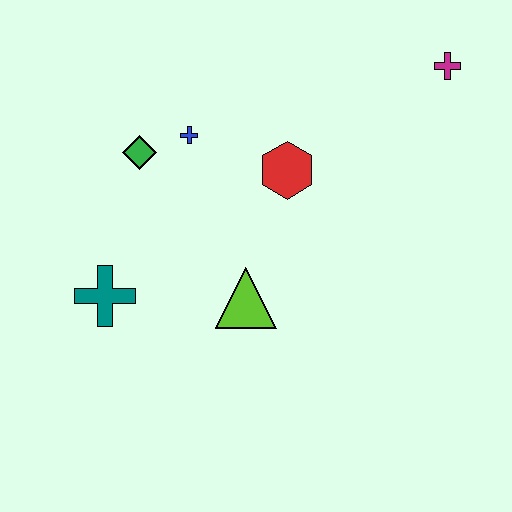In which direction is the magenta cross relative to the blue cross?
The magenta cross is to the right of the blue cross.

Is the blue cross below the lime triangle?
No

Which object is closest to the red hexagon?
The blue cross is closest to the red hexagon.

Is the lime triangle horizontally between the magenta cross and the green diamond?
Yes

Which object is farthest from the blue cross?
The magenta cross is farthest from the blue cross.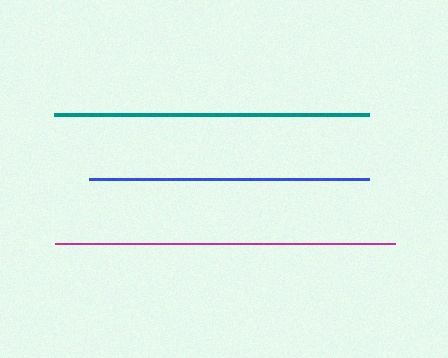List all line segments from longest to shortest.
From longest to shortest: magenta, teal, blue.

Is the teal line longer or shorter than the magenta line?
The magenta line is longer than the teal line.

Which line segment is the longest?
The magenta line is the longest at approximately 340 pixels.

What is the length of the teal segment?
The teal segment is approximately 314 pixels long.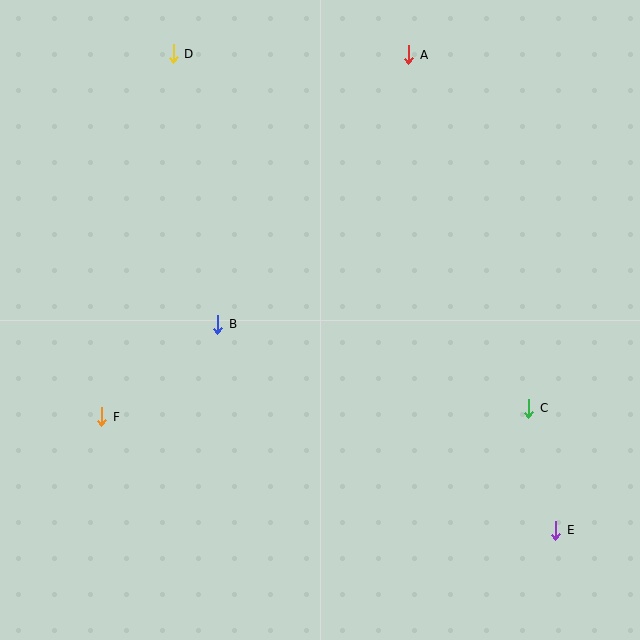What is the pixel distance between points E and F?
The distance between E and F is 468 pixels.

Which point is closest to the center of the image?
Point B at (218, 324) is closest to the center.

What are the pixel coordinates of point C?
Point C is at (529, 408).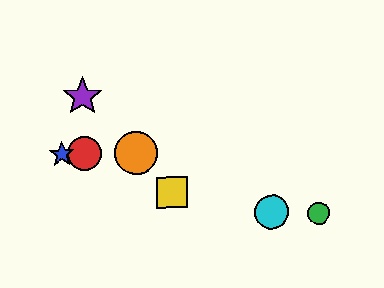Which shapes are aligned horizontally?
The red circle, the blue star, the orange circle are aligned horizontally.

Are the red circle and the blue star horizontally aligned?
Yes, both are at y≈154.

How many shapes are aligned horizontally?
3 shapes (the red circle, the blue star, the orange circle) are aligned horizontally.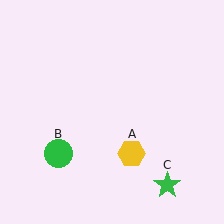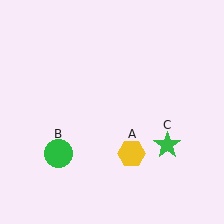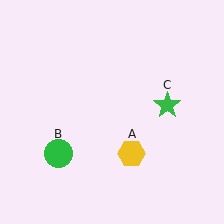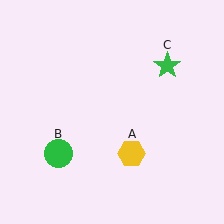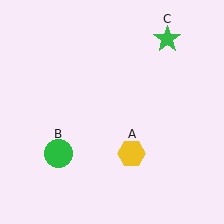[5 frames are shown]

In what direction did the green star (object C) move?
The green star (object C) moved up.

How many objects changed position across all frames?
1 object changed position: green star (object C).